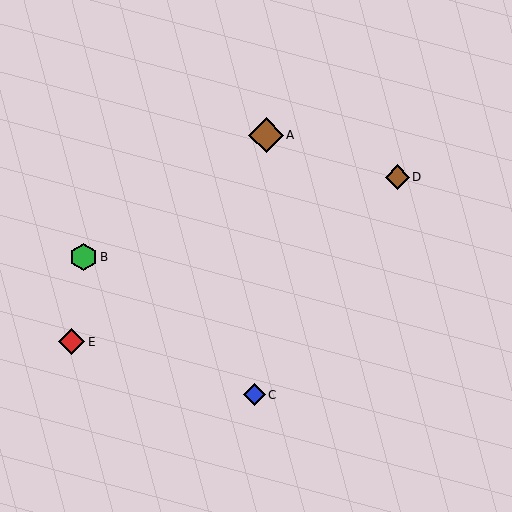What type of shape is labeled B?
Shape B is a green hexagon.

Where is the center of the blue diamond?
The center of the blue diamond is at (254, 395).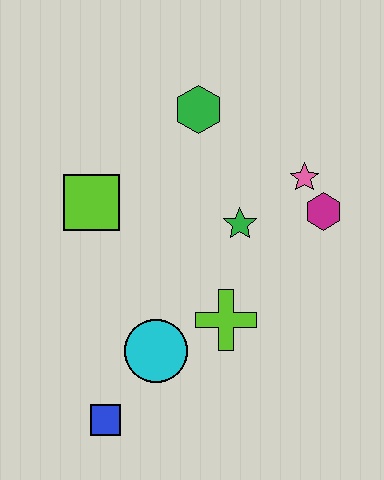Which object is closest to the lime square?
The green hexagon is closest to the lime square.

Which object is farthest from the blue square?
The green hexagon is farthest from the blue square.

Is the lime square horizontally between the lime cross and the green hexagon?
No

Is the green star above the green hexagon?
No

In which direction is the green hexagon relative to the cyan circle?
The green hexagon is above the cyan circle.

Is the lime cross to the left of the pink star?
Yes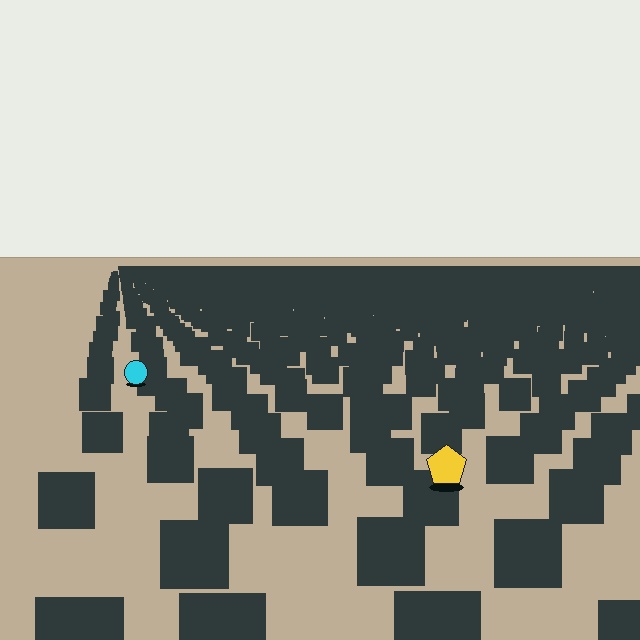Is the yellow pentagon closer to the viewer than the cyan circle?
Yes. The yellow pentagon is closer — you can tell from the texture gradient: the ground texture is coarser near it.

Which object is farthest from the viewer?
The cyan circle is farthest from the viewer. It appears smaller and the ground texture around it is denser.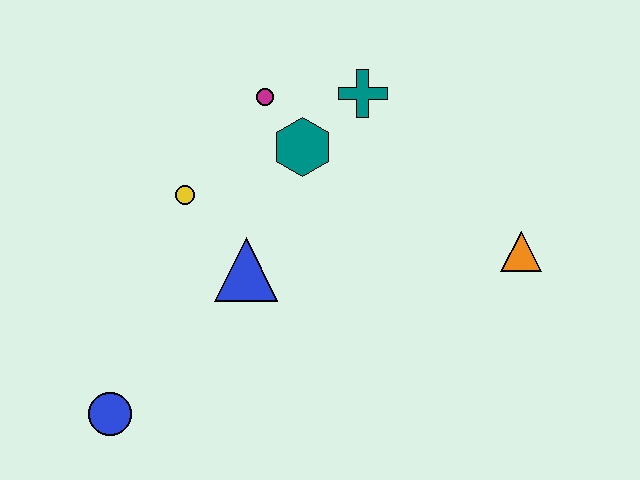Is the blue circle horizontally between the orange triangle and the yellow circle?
No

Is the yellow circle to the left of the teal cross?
Yes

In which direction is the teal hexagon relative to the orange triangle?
The teal hexagon is to the left of the orange triangle.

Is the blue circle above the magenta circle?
No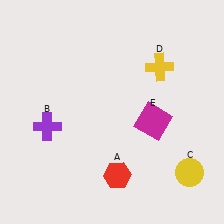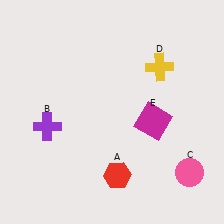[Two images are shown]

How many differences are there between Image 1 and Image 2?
There is 1 difference between the two images.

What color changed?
The circle (C) changed from yellow in Image 1 to pink in Image 2.